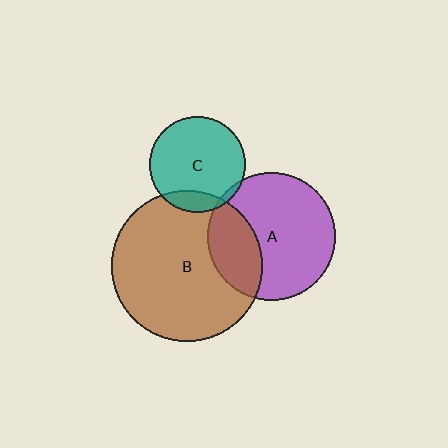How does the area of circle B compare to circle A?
Approximately 1.4 times.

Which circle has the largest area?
Circle B (brown).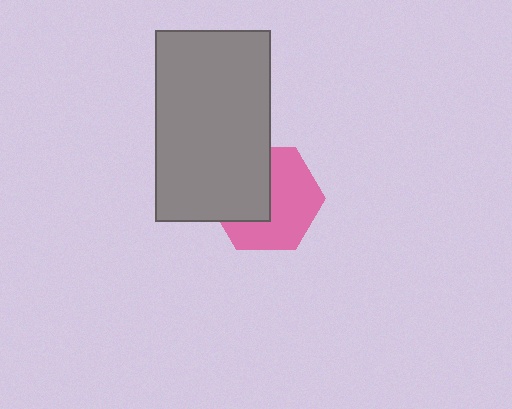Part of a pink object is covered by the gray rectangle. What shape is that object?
It is a hexagon.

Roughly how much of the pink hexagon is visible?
About half of it is visible (roughly 57%).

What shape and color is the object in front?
The object in front is a gray rectangle.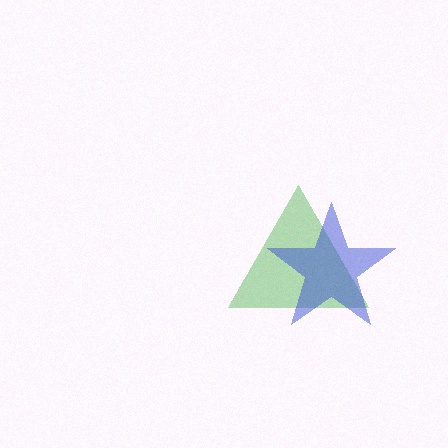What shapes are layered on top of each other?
The layered shapes are: a green triangle, a blue star.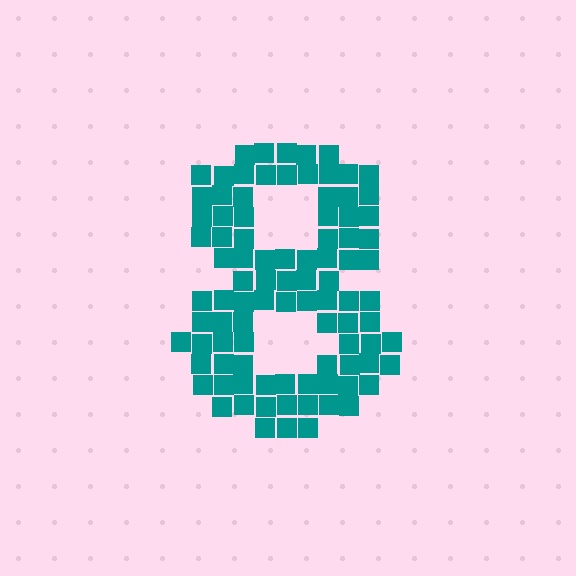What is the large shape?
The large shape is the digit 8.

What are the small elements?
The small elements are squares.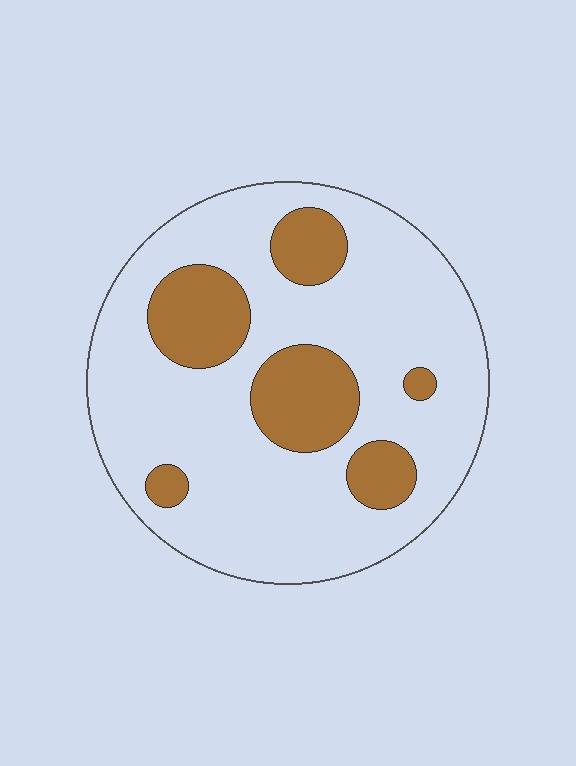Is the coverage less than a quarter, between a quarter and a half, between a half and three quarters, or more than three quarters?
Less than a quarter.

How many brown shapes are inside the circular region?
6.